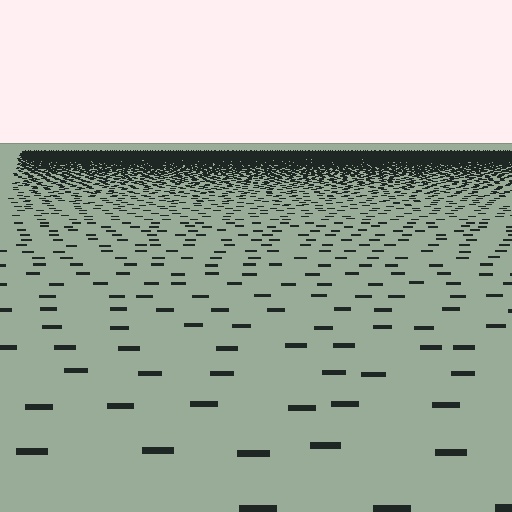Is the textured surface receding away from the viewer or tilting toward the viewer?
The surface is receding away from the viewer. Texture elements get smaller and denser toward the top.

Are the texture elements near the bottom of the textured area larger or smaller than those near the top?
Larger. Near the bottom, elements are closer to the viewer and appear at a bigger on-screen size.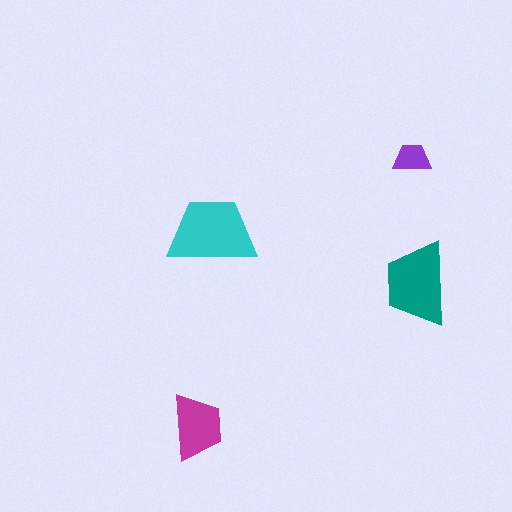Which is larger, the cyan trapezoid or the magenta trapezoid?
The cyan one.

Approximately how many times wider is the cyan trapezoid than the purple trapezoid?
About 2.5 times wider.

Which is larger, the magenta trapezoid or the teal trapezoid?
The teal one.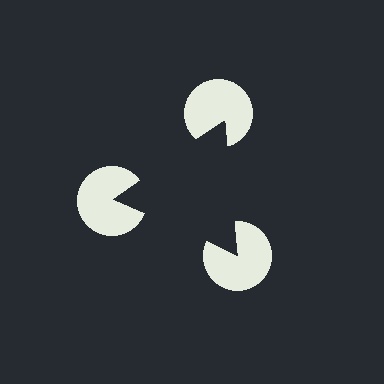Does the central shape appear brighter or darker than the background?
It typically appears slightly darker than the background, even though no actual brightness change is drawn.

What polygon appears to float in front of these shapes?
An illusory triangle — its edges are inferred from the aligned wedge cuts in the pac-man discs, not physically drawn.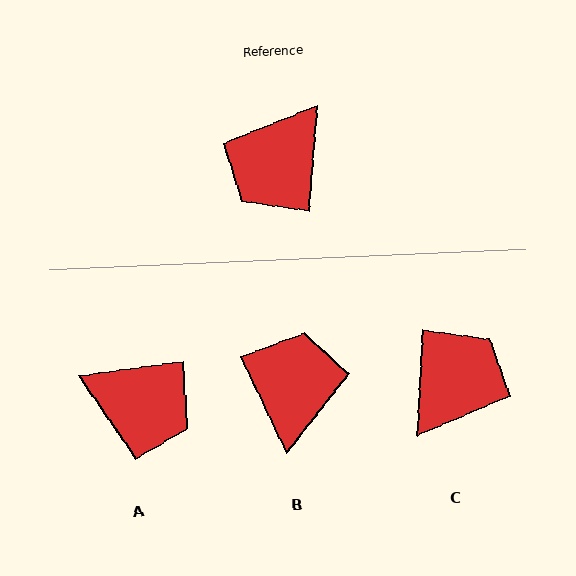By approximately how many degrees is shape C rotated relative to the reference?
Approximately 179 degrees clockwise.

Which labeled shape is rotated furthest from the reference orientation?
C, about 179 degrees away.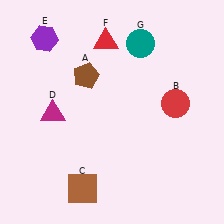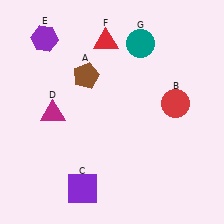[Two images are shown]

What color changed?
The square (C) changed from brown in Image 1 to purple in Image 2.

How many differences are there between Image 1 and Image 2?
There is 1 difference between the two images.